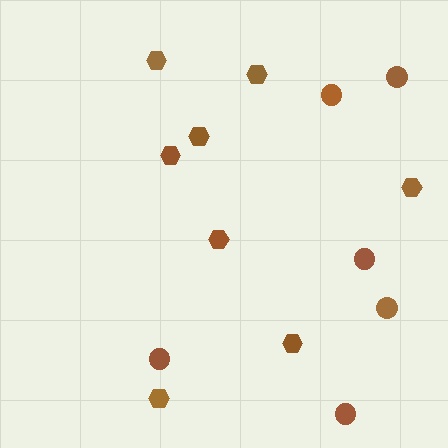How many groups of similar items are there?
There are 2 groups: one group of circles (6) and one group of hexagons (8).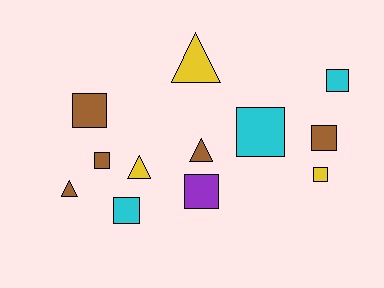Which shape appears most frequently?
Square, with 8 objects.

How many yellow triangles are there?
There are 2 yellow triangles.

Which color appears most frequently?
Brown, with 5 objects.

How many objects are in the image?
There are 12 objects.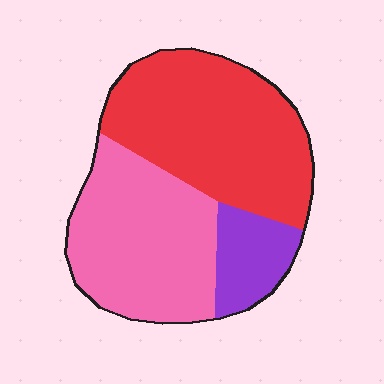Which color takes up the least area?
Purple, at roughly 15%.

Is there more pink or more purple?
Pink.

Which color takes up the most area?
Red, at roughly 45%.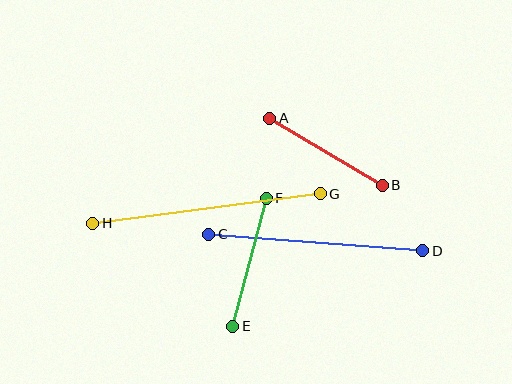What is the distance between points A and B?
The distance is approximately 131 pixels.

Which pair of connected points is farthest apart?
Points G and H are farthest apart.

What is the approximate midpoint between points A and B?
The midpoint is at approximately (326, 152) pixels.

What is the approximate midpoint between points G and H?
The midpoint is at approximately (206, 208) pixels.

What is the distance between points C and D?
The distance is approximately 215 pixels.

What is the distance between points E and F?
The distance is approximately 132 pixels.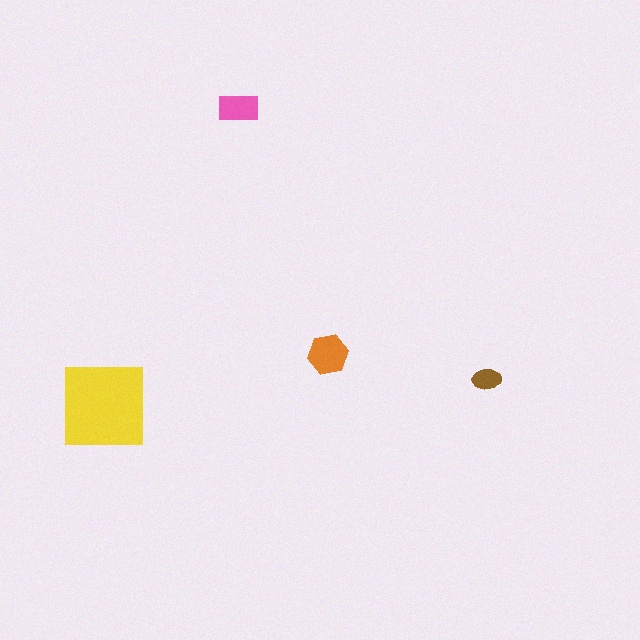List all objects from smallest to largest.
The brown ellipse, the pink rectangle, the orange hexagon, the yellow square.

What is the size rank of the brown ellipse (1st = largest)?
4th.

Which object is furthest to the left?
The yellow square is leftmost.